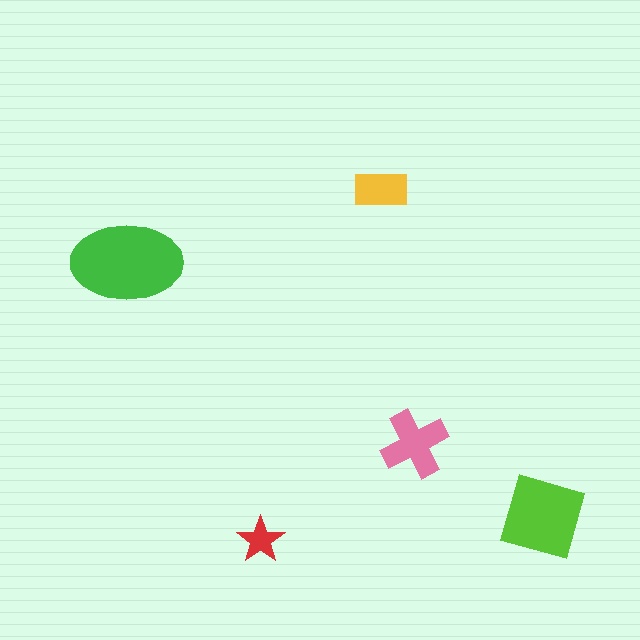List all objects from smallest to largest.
The red star, the yellow rectangle, the pink cross, the lime diamond, the green ellipse.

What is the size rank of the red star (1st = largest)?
5th.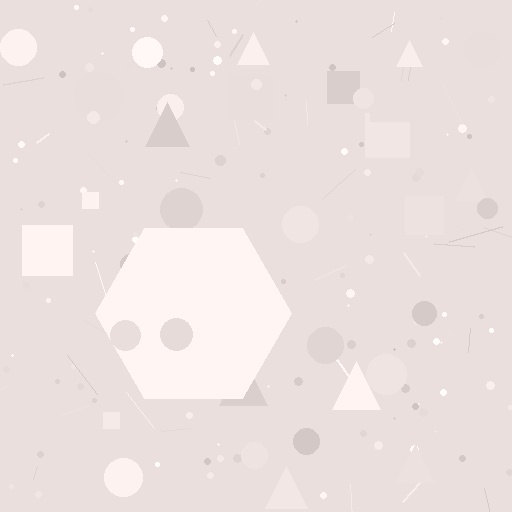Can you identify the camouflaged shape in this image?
The camouflaged shape is a hexagon.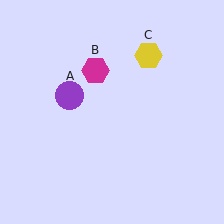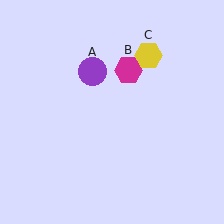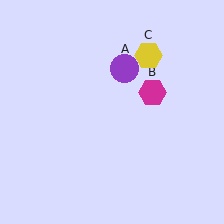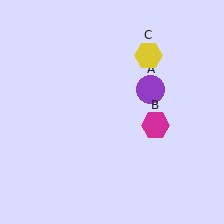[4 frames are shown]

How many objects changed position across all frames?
2 objects changed position: purple circle (object A), magenta hexagon (object B).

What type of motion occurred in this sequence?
The purple circle (object A), magenta hexagon (object B) rotated clockwise around the center of the scene.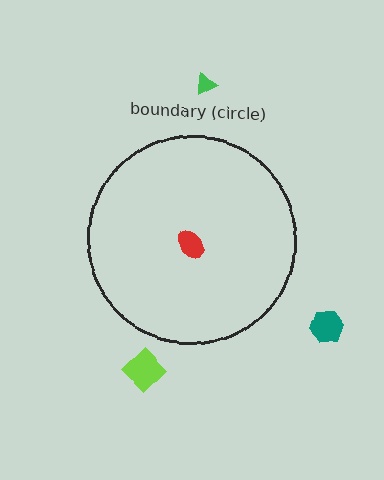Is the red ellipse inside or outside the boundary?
Inside.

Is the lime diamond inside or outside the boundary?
Outside.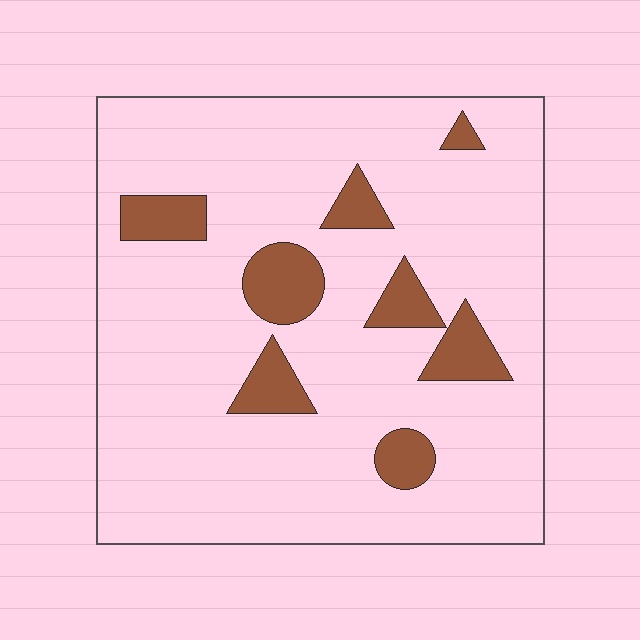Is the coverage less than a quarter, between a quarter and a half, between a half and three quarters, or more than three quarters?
Less than a quarter.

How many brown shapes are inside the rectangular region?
8.